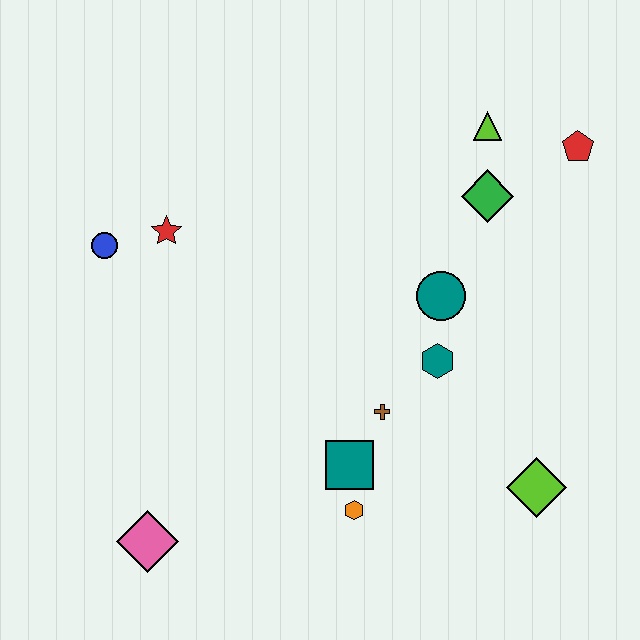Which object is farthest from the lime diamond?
The blue circle is farthest from the lime diamond.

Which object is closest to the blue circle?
The red star is closest to the blue circle.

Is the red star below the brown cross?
No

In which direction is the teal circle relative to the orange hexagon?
The teal circle is above the orange hexagon.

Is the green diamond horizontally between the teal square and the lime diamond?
Yes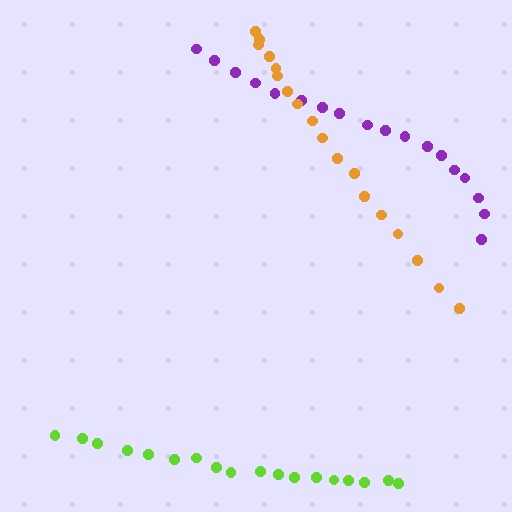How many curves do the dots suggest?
There are 3 distinct paths.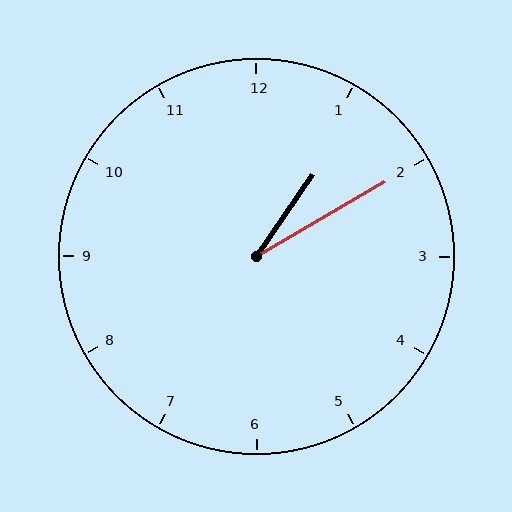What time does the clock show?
1:10.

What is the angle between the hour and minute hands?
Approximately 25 degrees.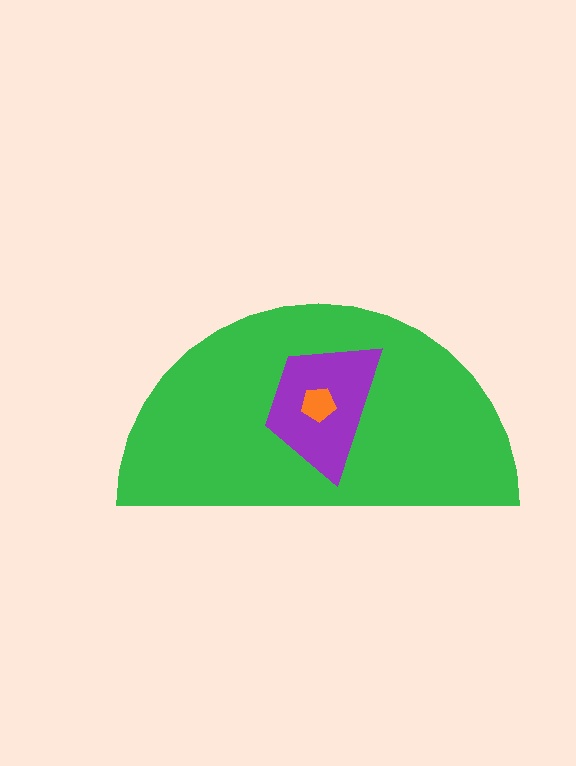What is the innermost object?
The orange pentagon.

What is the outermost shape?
The green semicircle.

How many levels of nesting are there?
3.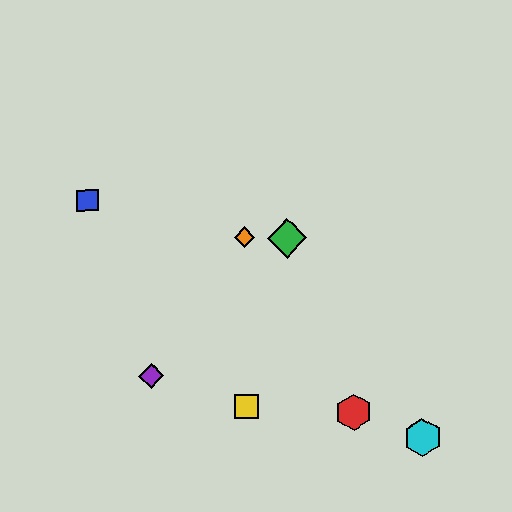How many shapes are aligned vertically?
2 shapes (the yellow square, the orange diamond) are aligned vertically.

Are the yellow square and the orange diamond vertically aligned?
Yes, both are at x≈247.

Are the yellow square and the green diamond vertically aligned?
No, the yellow square is at x≈247 and the green diamond is at x≈287.